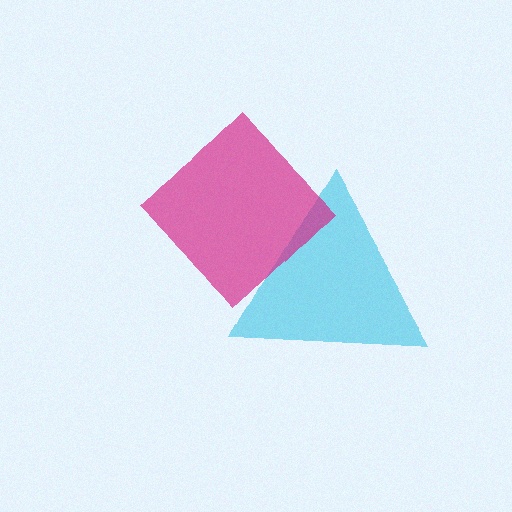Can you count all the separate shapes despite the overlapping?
Yes, there are 2 separate shapes.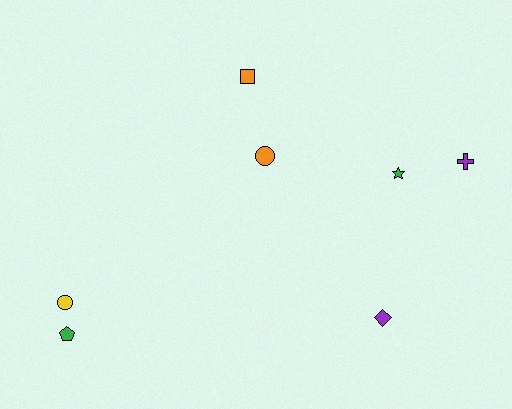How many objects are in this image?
There are 7 objects.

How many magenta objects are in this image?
There are no magenta objects.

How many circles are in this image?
There are 2 circles.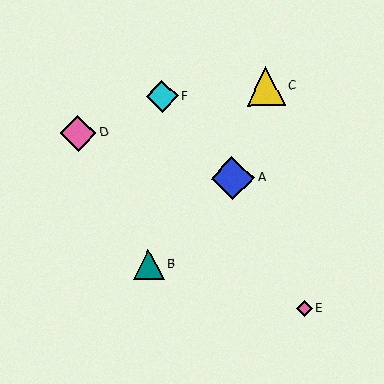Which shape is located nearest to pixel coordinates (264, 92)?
The yellow triangle (labeled C) at (266, 86) is nearest to that location.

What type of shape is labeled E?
Shape E is a pink diamond.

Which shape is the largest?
The blue diamond (labeled A) is the largest.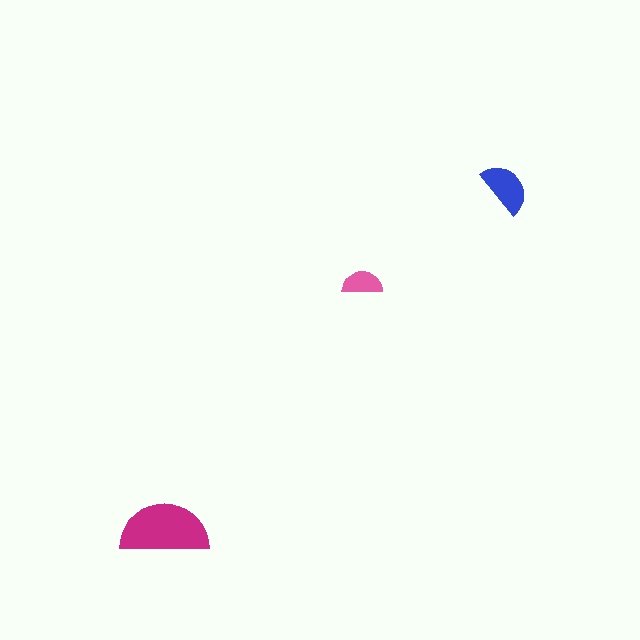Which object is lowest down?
The magenta semicircle is bottommost.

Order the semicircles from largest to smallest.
the magenta one, the blue one, the pink one.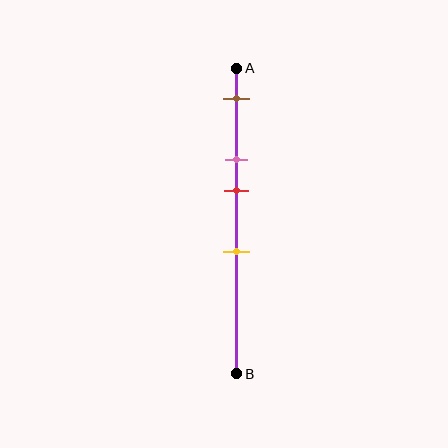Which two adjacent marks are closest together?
The pink and red marks are the closest adjacent pair.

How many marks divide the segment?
There are 4 marks dividing the segment.